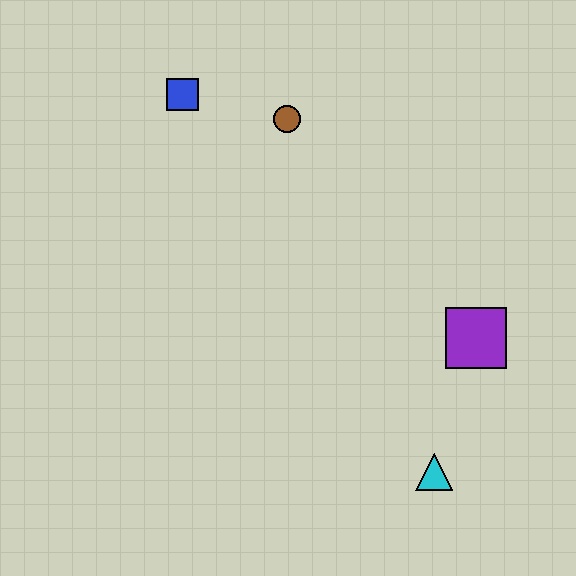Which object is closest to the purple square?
The cyan triangle is closest to the purple square.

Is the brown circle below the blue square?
Yes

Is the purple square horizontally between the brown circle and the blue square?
No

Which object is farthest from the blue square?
The cyan triangle is farthest from the blue square.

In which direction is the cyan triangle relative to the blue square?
The cyan triangle is below the blue square.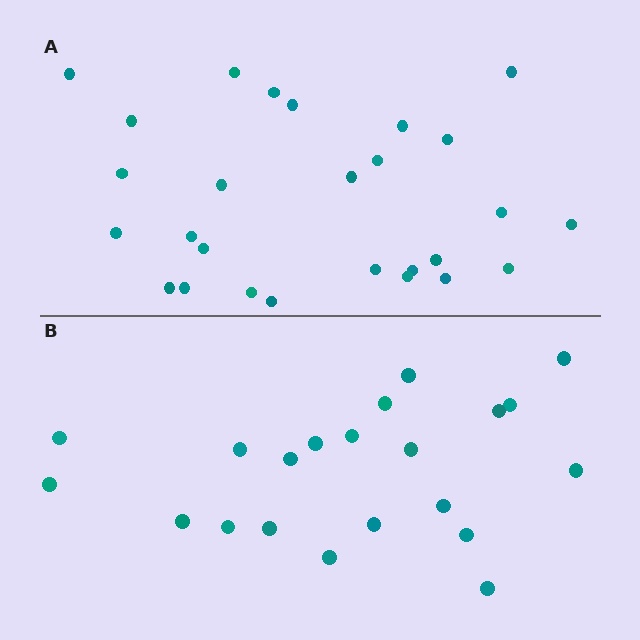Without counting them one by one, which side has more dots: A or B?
Region A (the top region) has more dots.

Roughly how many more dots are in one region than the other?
Region A has about 6 more dots than region B.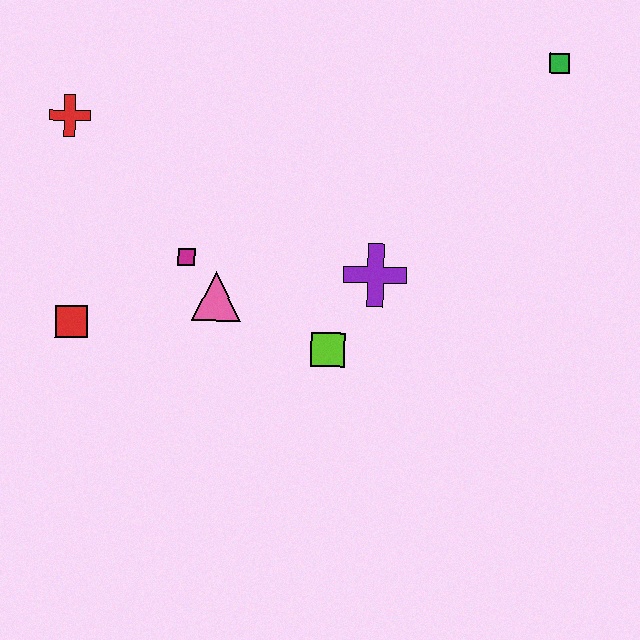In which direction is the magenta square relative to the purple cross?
The magenta square is to the left of the purple cross.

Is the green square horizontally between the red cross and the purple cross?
No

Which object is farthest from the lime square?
The green square is farthest from the lime square.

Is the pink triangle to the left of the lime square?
Yes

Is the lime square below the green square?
Yes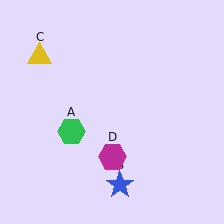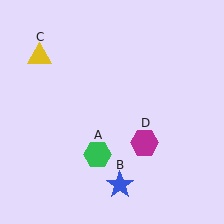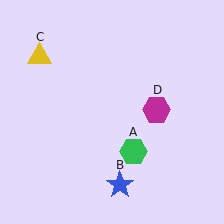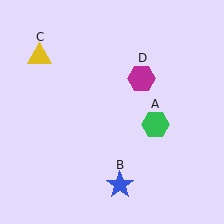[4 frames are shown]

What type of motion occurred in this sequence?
The green hexagon (object A), magenta hexagon (object D) rotated counterclockwise around the center of the scene.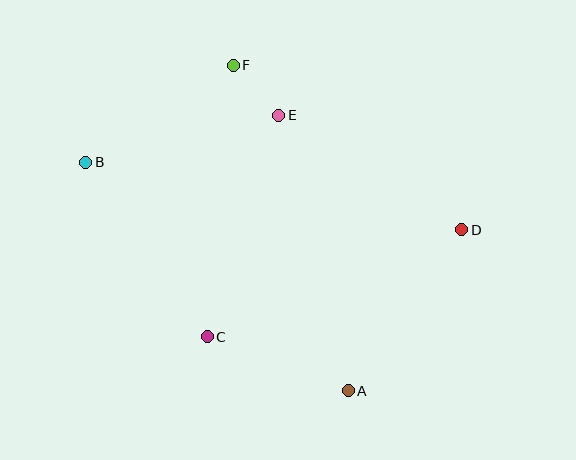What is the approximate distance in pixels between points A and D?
The distance between A and D is approximately 197 pixels.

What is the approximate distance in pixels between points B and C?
The distance between B and C is approximately 213 pixels.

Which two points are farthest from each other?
Points B and D are farthest from each other.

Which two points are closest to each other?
Points E and F are closest to each other.